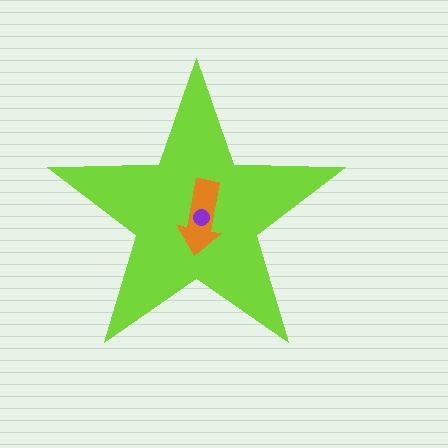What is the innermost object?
The purple circle.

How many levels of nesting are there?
3.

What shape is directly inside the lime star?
The orange arrow.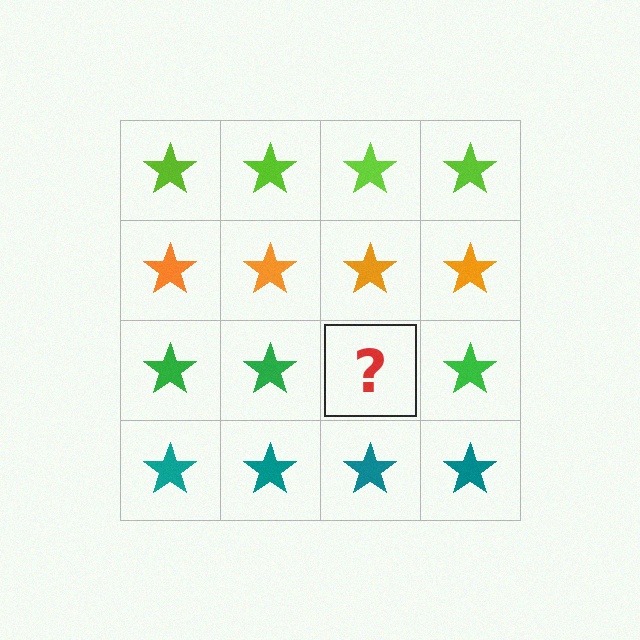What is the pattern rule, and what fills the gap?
The rule is that each row has a consistent color. The gap should be filled with a green star.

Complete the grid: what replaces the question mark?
The question mark should be replaced with a green star.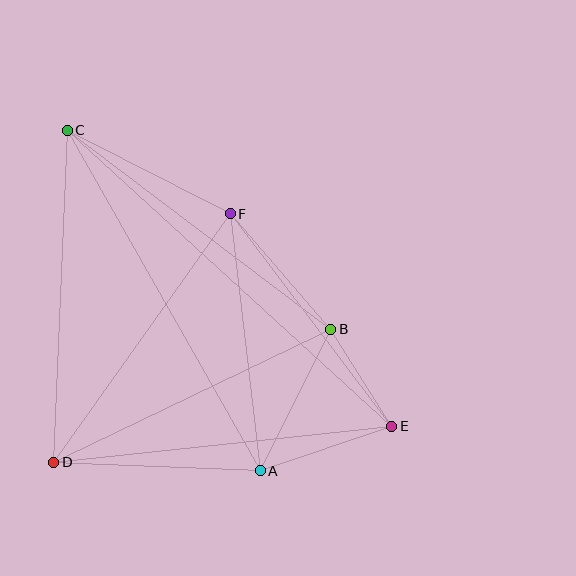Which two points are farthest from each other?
Points C and E are farthest from each other.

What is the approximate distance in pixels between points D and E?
The distance between D and E is approximately 340 pixels.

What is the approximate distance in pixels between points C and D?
The distance between C and D is approximately 332 pixels.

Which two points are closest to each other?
Points B and E are closest to each other.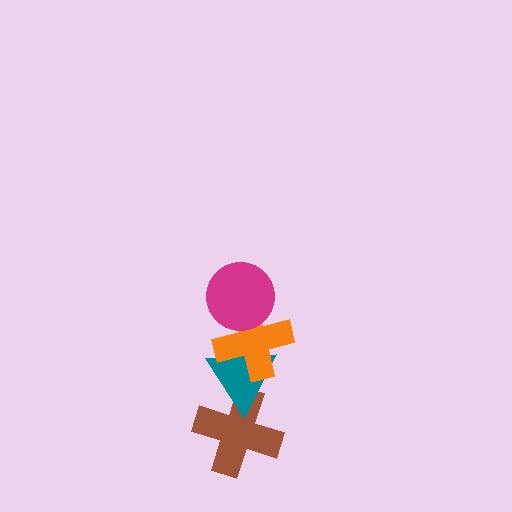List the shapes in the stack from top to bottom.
From top to bottom: the magenta circle, the orange cross, the teal triangle, the brown cross.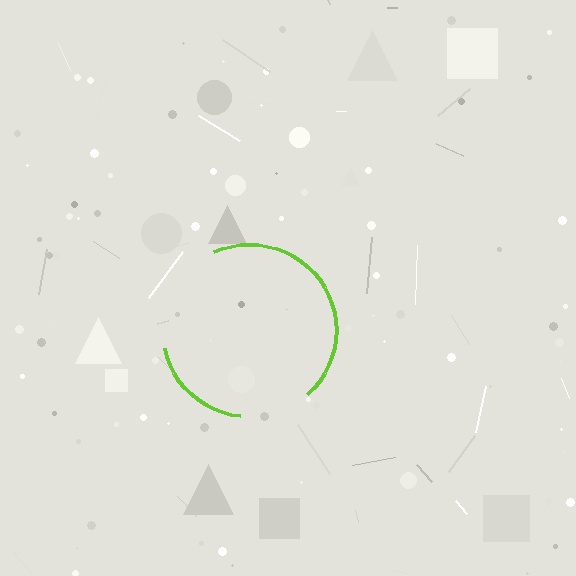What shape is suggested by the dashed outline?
The dashed outline suggests a circle.